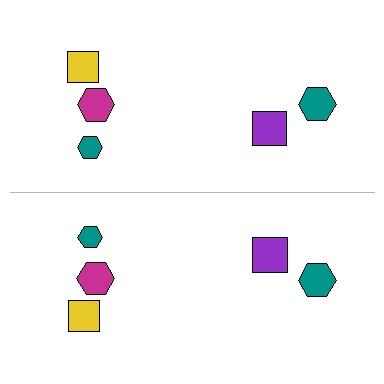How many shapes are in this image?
There are 10 shapes in this image.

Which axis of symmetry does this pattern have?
The pattern has a horizontal axis of symmetry running through the center of the image.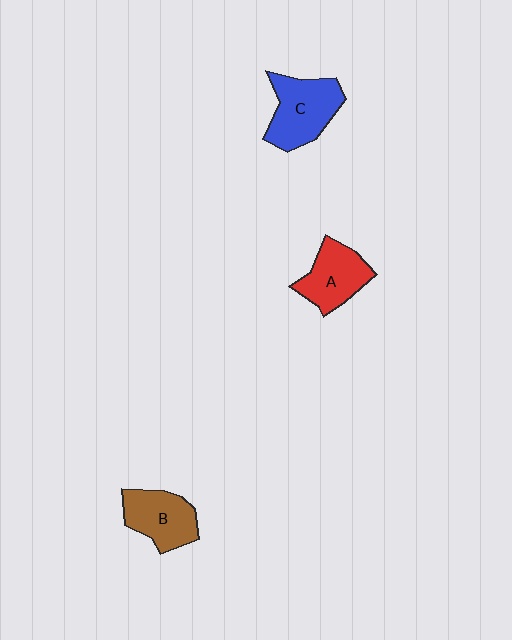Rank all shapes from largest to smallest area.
From largest to smallest: C (blue), B (brown), A (red).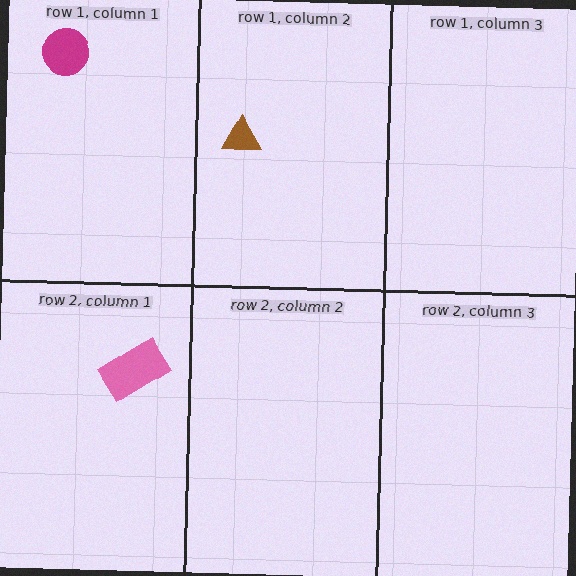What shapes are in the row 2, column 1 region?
The pink rectangle.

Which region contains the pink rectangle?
The row 2, column 1 region.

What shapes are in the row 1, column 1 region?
The magenta circle.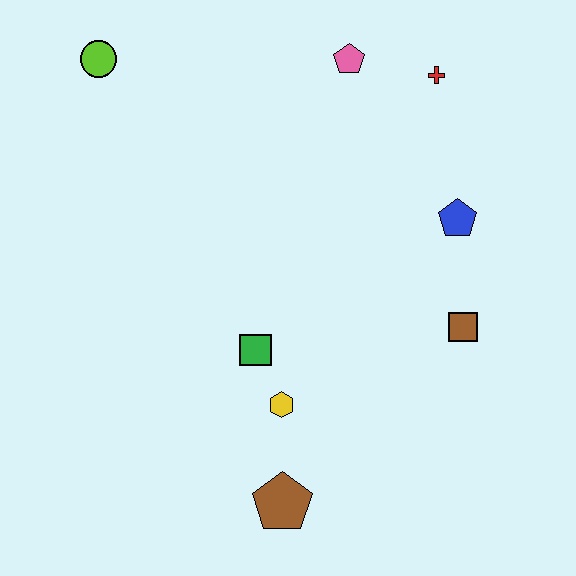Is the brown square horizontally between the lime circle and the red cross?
No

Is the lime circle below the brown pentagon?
No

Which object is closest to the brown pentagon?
The yellow hexagon is closest to the brown pentagon.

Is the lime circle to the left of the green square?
Yes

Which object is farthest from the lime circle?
The brown pentagon is farthest from the lime circle.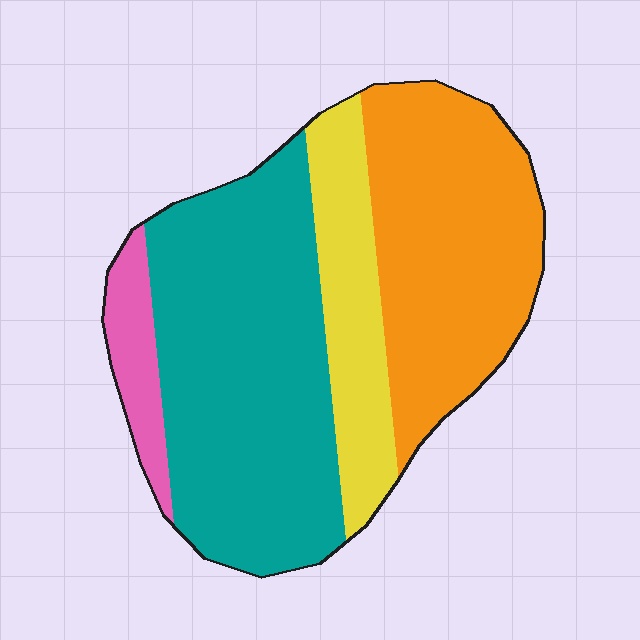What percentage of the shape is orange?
Orange takes up between a sixth and a third of the shape.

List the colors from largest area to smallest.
From largest to smallest: teal, orange, yellow, pink.